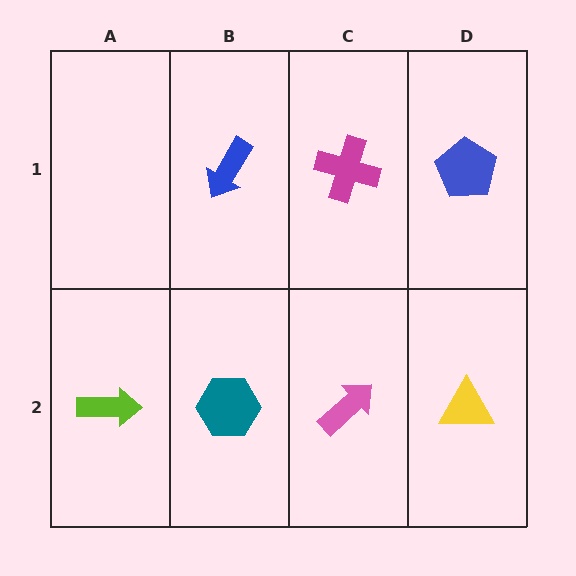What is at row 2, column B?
A teal hexagon.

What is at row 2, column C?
A pink arrow.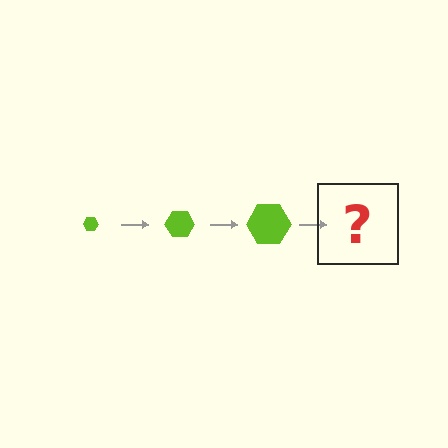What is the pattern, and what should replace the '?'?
The pattern is that the hexagon gets progressively larger each step. The '?' should be a lime hexagon, larger than the previous one.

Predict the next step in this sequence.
The next step is a lime hexagon, larger than the previous one.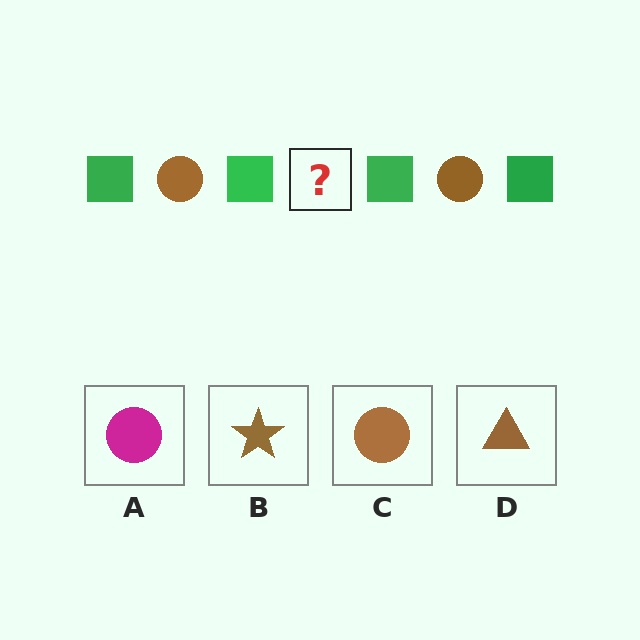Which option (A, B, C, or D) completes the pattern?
C.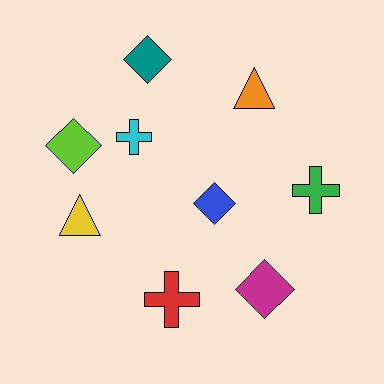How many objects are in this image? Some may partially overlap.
There are 9 objects.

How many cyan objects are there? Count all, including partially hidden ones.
There is 1 cyan object.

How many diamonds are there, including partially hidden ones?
There are 4 diamonds.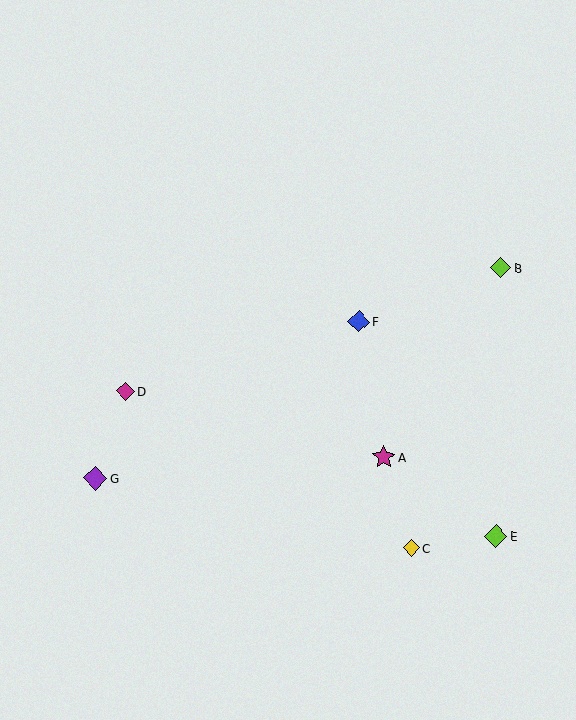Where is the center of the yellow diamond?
The center of the yellow diamond is at (411, 548).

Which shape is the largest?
The purple diamond (labeled G) is the largest.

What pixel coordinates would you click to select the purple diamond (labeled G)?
Click at (95, 478) to select the purple diamond G.